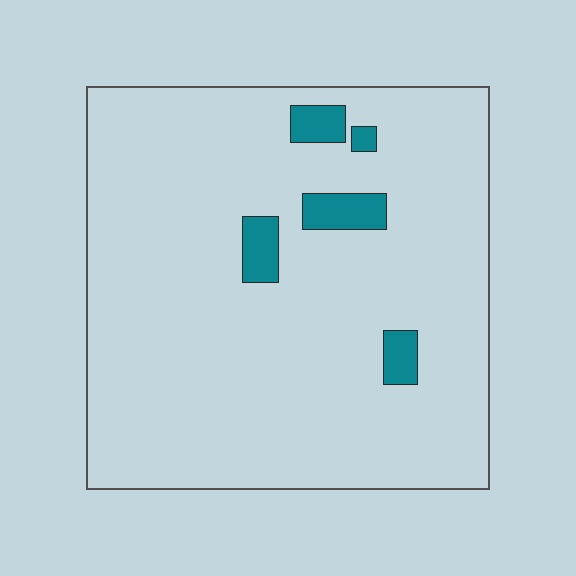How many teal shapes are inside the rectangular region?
5.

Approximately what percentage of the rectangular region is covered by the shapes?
Approximately 5%.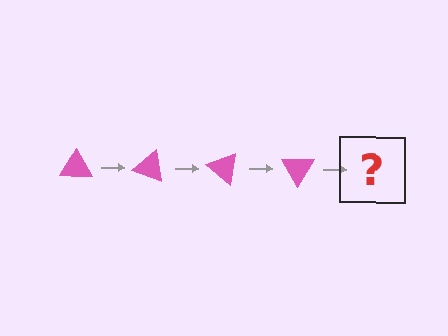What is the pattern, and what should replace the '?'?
The pattern is that the triangle rotates 20 degrees each step. The '?' should be a pink triangle rotated 80 degrees.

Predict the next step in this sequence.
The next step is a pink triangle rotated 80 degrees.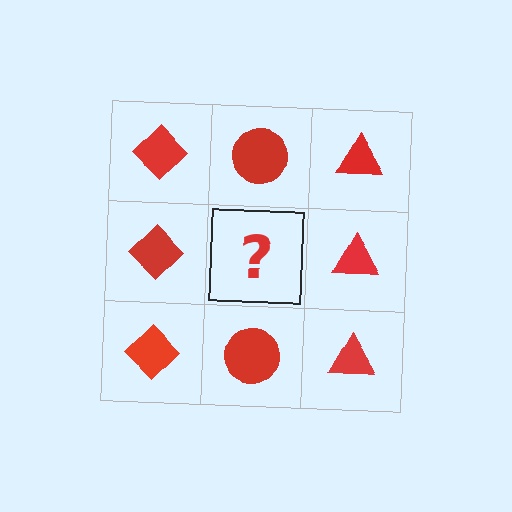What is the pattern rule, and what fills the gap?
The rule is that each column has a consistent shape. The gap should be filled with a red circle.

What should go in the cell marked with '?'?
The missing cell should contain a red circle.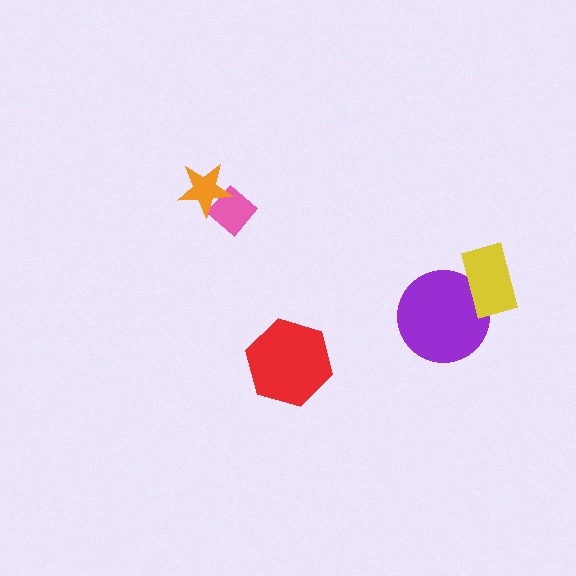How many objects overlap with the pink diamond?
1 object overlaps with the pink diamond.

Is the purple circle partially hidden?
Yes, it is partially covered by another shape.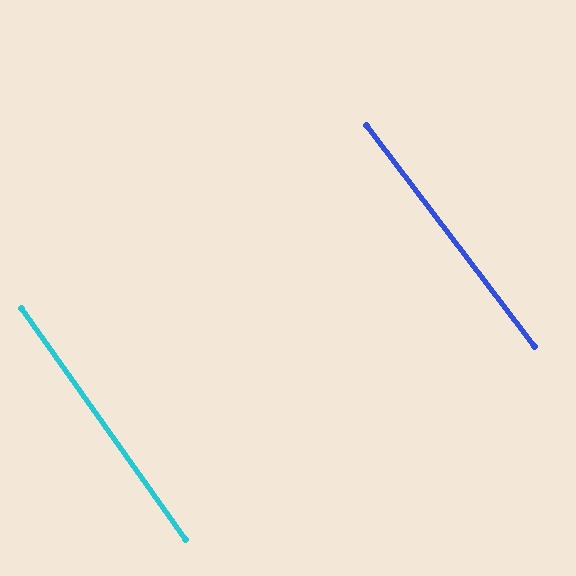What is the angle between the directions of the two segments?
Approximately 2 degrees.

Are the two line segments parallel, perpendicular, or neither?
Parallel — their directions differ by only 1.8°.